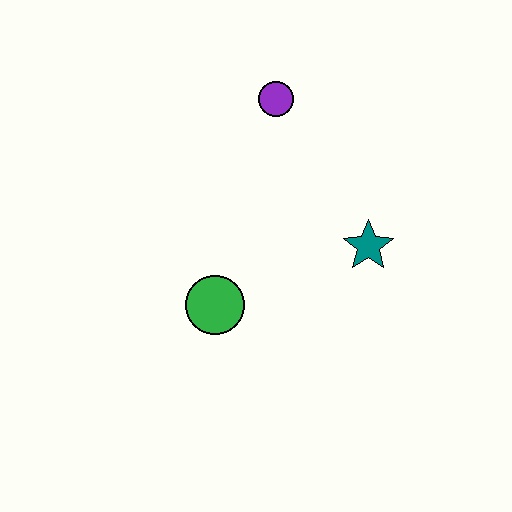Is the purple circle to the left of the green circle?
No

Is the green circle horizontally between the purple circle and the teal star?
No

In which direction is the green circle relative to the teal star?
The green circle is to the left of the teal star.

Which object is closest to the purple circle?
The teal star is closest to the purple circle.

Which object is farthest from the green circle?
The purple circle is farthest from the green circle.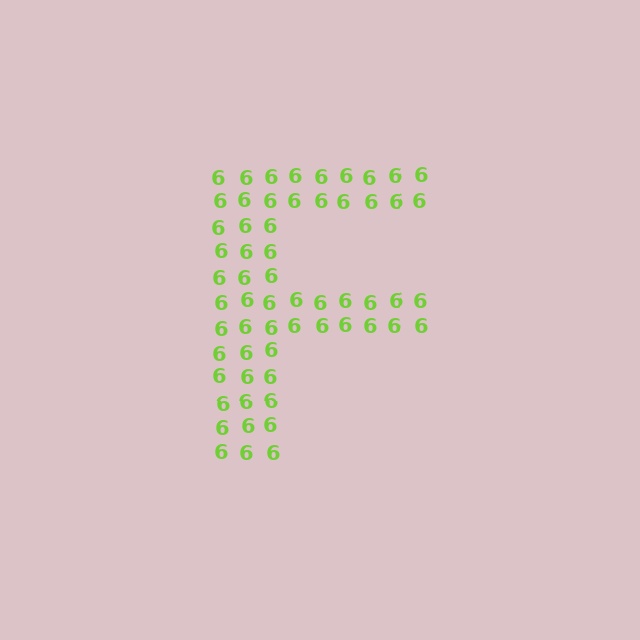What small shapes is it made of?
It is made of small digit 6's.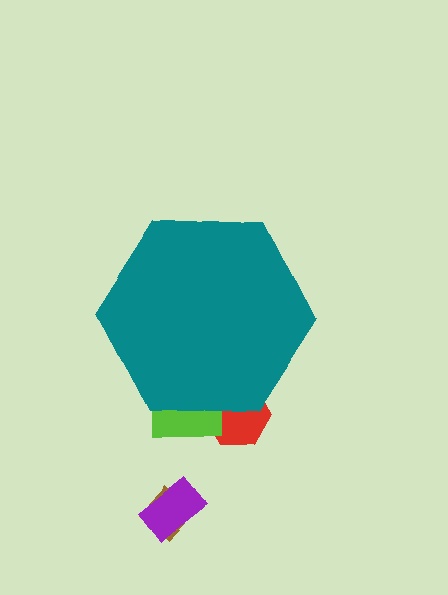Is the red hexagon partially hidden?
Yes, the red hexagon is partially hidden behind the teal hexagon.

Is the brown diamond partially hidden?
No, the brown diamond is fully visible.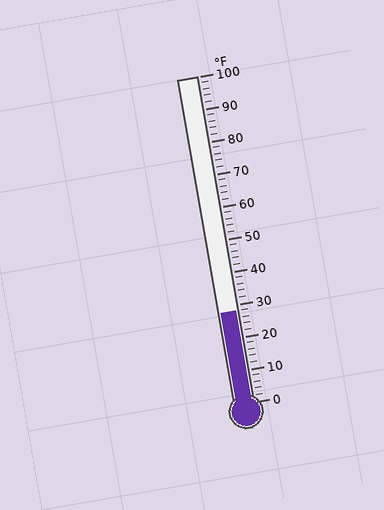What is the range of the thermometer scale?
The thermometer scale ranges from 0°F to 100°F.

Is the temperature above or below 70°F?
The temperature is below 70°F.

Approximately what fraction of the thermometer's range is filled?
The thermometer is filled to approximately 30% of its range.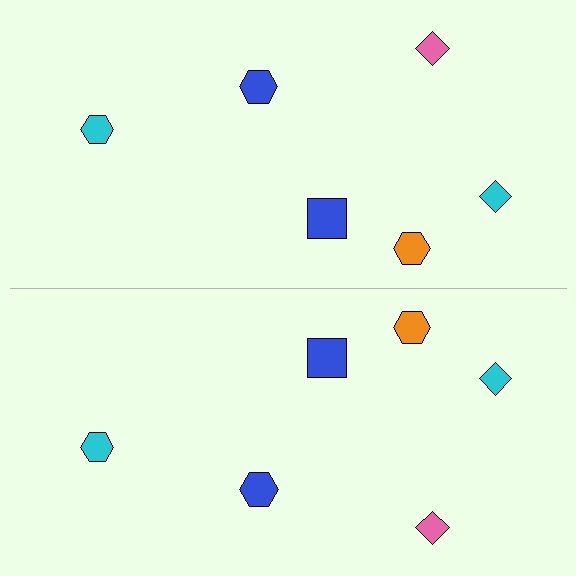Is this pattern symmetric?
Yes, this pattern has bilateral (reflection) symmetry.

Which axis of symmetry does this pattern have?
The pattern has a horizontal axis of symmetry running through the center of the image.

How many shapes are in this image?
There are 12 shapes in this image.